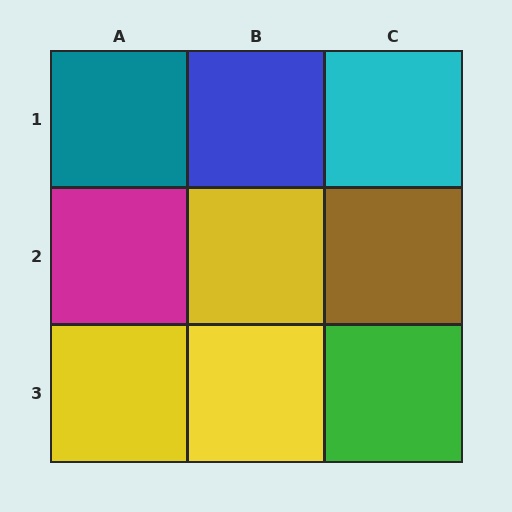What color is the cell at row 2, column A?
Magenta.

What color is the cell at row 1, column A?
Teal.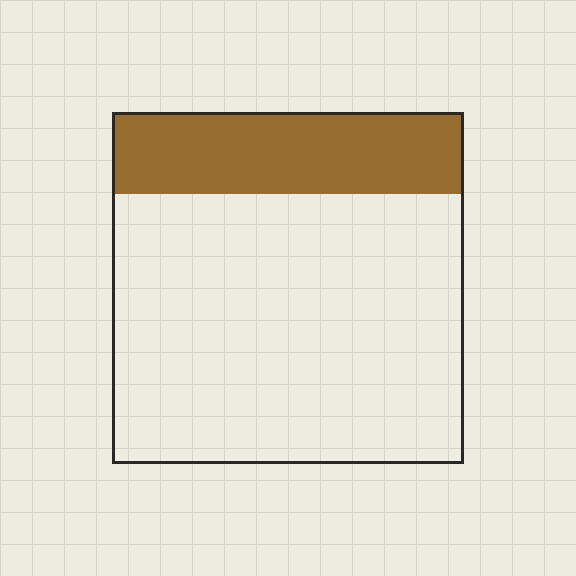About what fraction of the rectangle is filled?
About one quarter (1/4).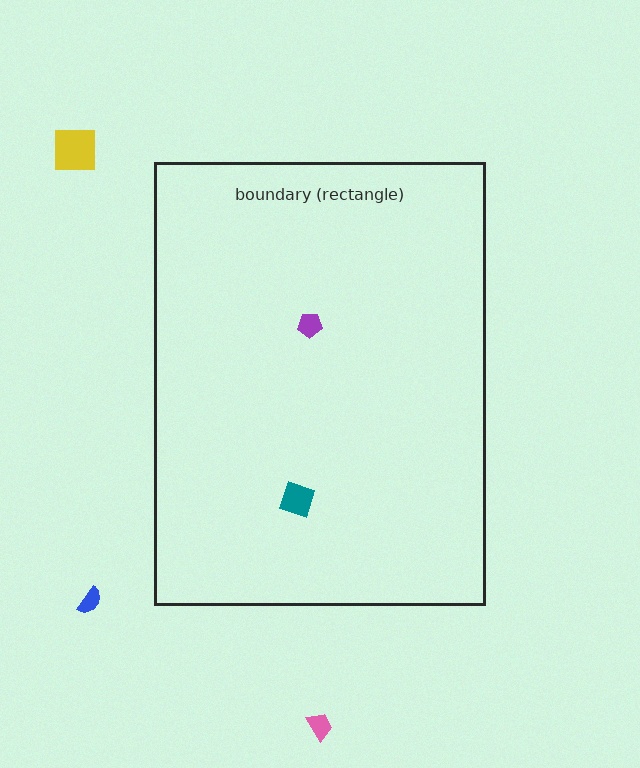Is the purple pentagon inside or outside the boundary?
Inside.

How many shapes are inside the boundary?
2 inside, 3 outside.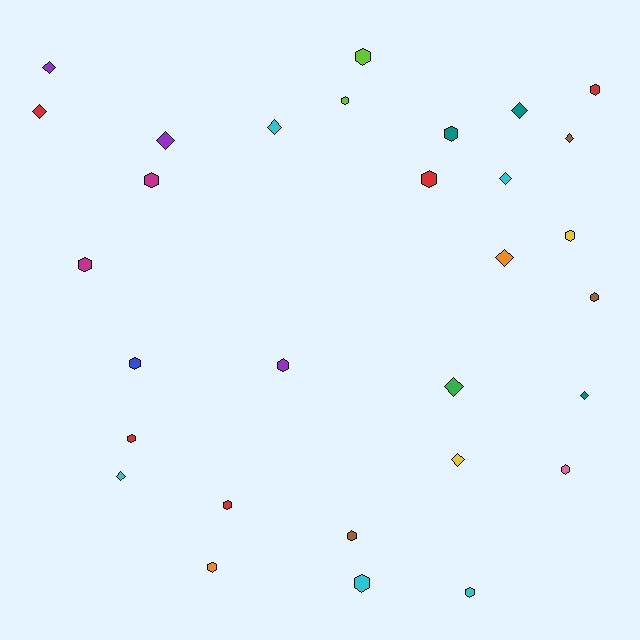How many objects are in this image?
There are 30 objects.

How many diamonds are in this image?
There are 12 diamonds.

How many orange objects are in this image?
There are 2 orange objects.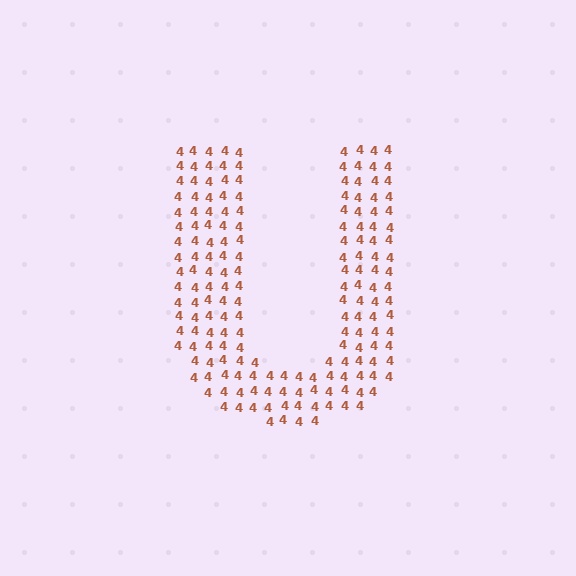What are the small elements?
The small elements are digit 4's.